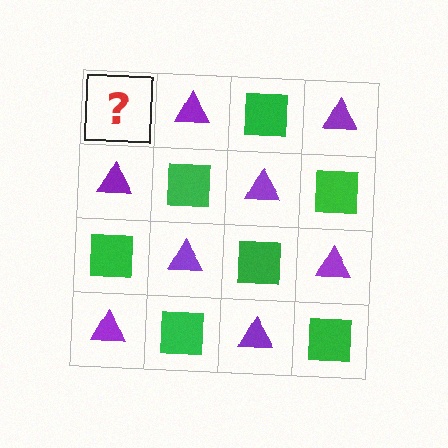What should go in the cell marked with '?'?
The missing cell should contain a green square.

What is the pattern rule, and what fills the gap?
The rule is that it alternates green square and purple triangle in a checkerboard pattern. The gap should be filled with a green square.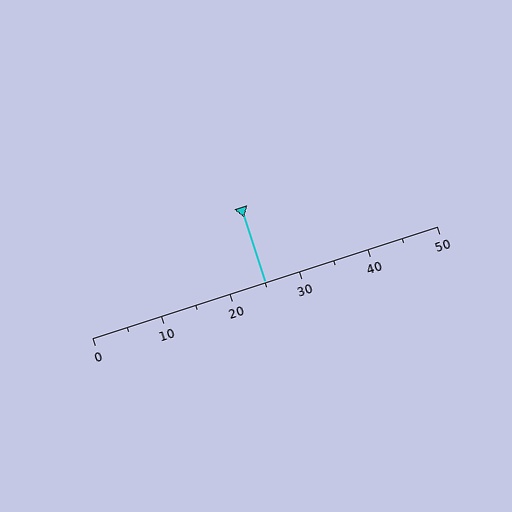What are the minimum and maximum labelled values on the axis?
The axis runs from 0 to 50.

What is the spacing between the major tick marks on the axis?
The major ticks are spaced 10 apart.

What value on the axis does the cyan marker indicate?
The marker indicates approximately 25.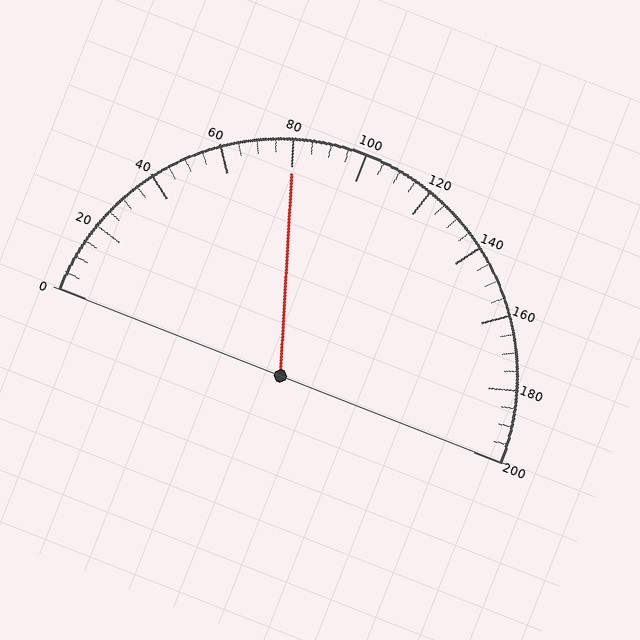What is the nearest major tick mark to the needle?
The nearest major tick mark is 80.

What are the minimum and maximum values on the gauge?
The gauge ranges from 0 to 200.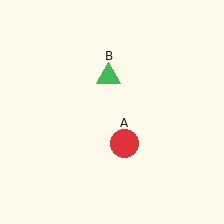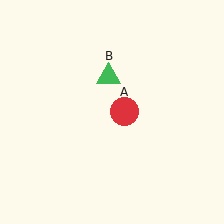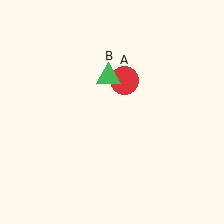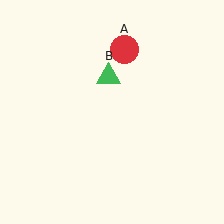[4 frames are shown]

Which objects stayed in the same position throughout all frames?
Green triangle (object B) remained stationary.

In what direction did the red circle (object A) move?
The red circle (object A) moved up.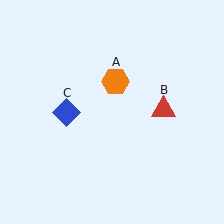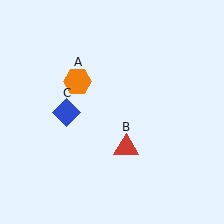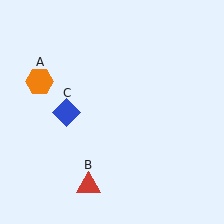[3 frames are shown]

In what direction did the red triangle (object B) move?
The red triangle (object B) moved down and to the left.